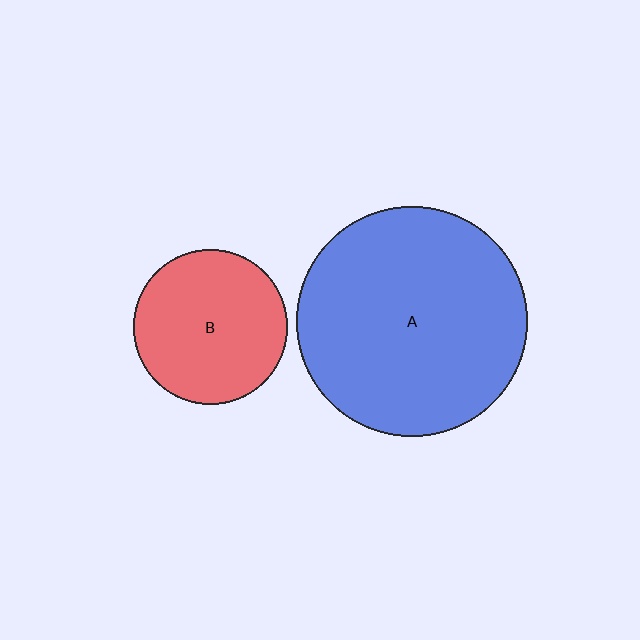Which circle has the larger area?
Circle A (blue).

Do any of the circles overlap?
No, none of the circles overlap.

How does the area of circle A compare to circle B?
Approximately 2.2 times.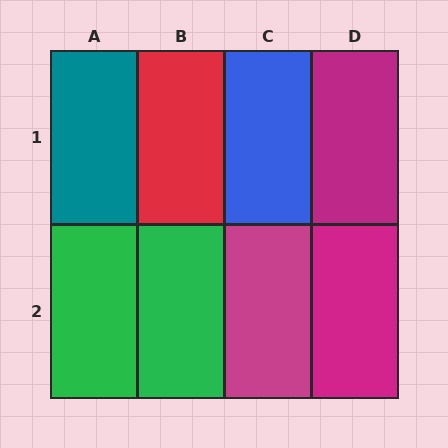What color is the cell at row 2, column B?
Green.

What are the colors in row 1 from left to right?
Teal, red, blue, magenta.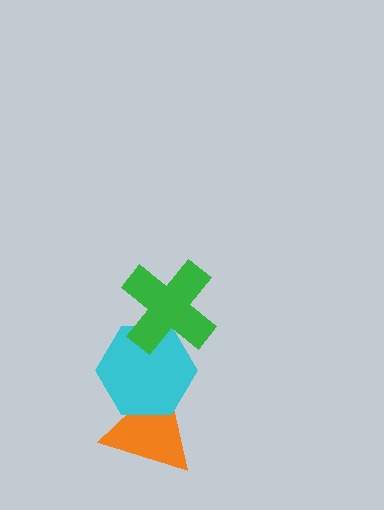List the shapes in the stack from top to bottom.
From top to bottom: the green cross, the cyan hexagon, the orange triangle.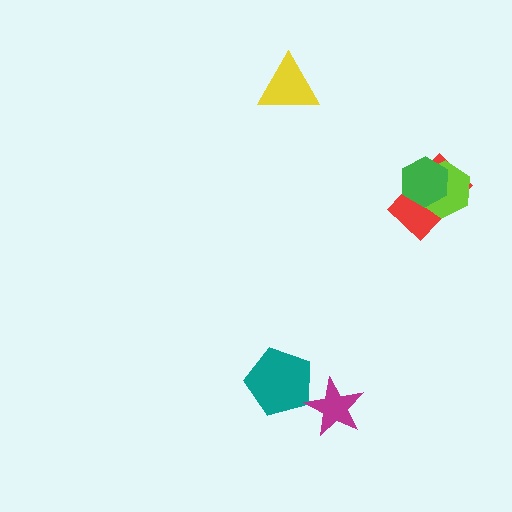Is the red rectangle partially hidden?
Yes, it is partially covered by another shape.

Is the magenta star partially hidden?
No, no other shape covers it.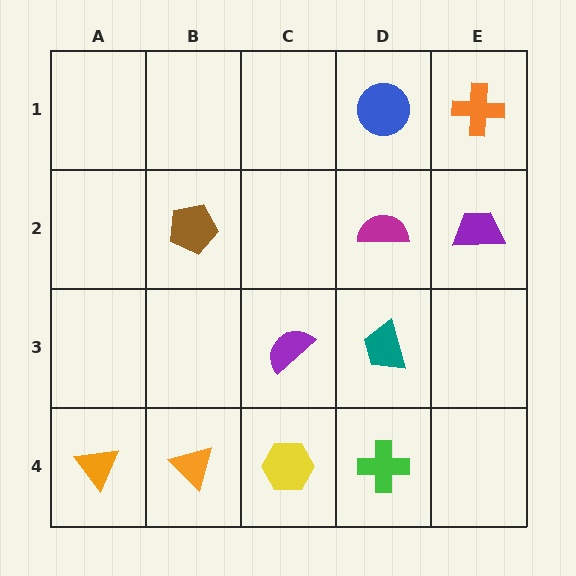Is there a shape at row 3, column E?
No, that cell is empty.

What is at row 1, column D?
A blue circle.